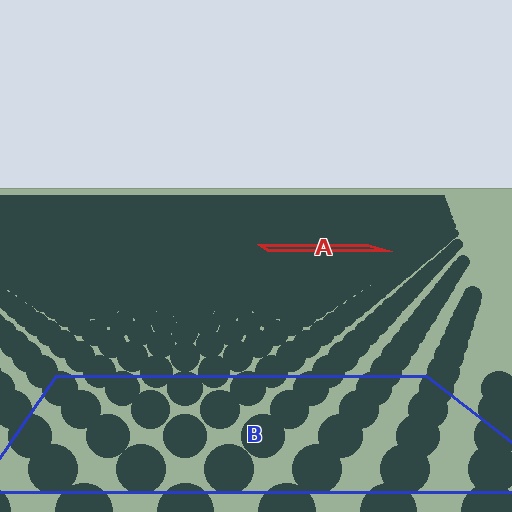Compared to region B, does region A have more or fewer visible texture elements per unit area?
Region A has more texture elements per unit area — they are packed more densely because it is farther away.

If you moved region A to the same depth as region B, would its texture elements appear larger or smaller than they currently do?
They would appear larger. At a closer depth, the same texture elements are projected at a bigger on-screen size.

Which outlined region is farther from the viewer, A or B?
Region A is farther from the viewer — the texture elements inside it appear smaller and more densely packed.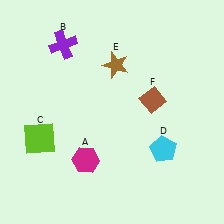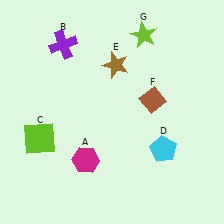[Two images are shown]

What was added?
A lime star (G) was added in Image 2.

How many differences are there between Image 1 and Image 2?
There is 1 difference between the two images.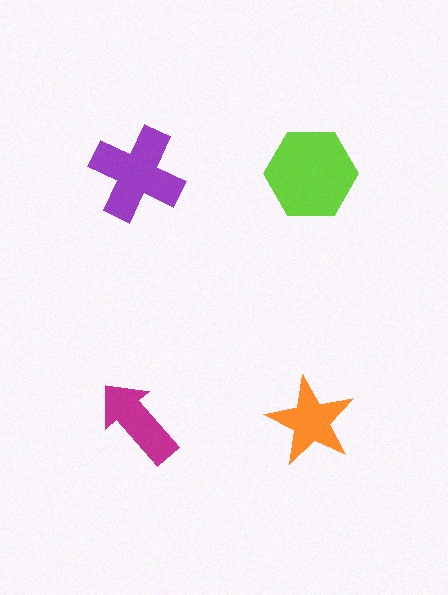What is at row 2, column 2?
An orange star.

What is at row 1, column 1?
A purple cross.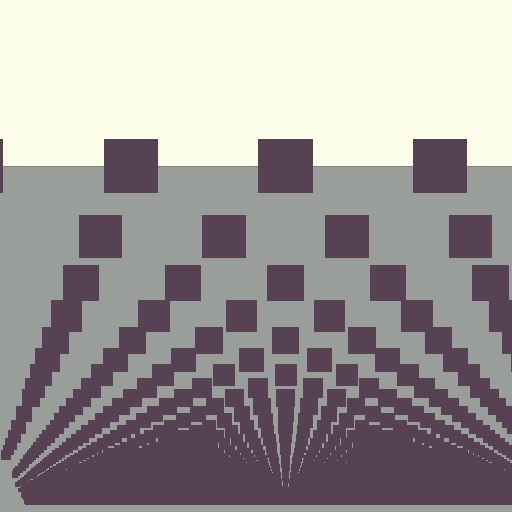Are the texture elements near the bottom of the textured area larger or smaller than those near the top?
Smaller. The gradient is inverted — elements near the bottom are smaller and denser.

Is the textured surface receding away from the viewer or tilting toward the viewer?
The surface appears to tilt toward the viewer. Texture elements get larger and sparser toward the top.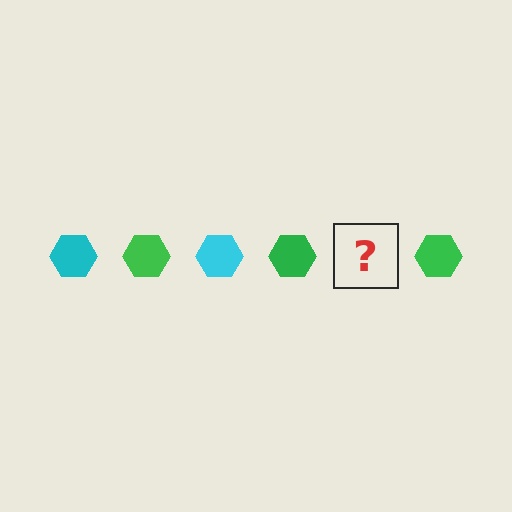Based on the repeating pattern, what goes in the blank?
The blank should be a cyan hexagon.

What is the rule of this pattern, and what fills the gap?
The rule is that the pattern cycles through cyan, green hexagons. The gap should be filled with a cyan hexagon.